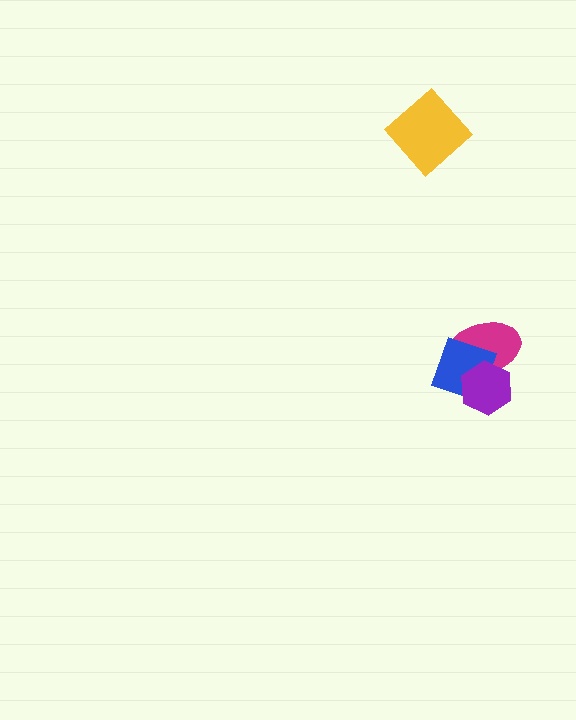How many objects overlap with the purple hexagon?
2 objects overlap with the purple hexagon.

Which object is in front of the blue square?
The purple hexagon is in front of the blue square.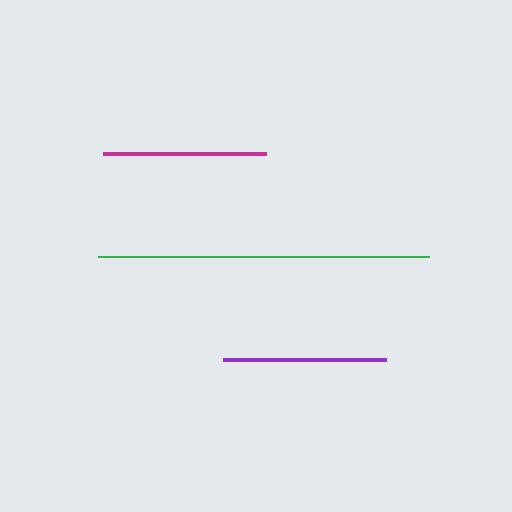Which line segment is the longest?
The green line is the longest at approximately 331 pixels.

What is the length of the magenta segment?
The magenta segment is approximately 163 pixels long.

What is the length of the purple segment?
The purple segment is approximately 163 pixels long.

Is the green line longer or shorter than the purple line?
The green line is longer than the purple line.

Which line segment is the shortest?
The purple line is the shortest at approximately 163 pixels.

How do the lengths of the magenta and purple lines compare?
The magenta and purple lines are approximately the same length.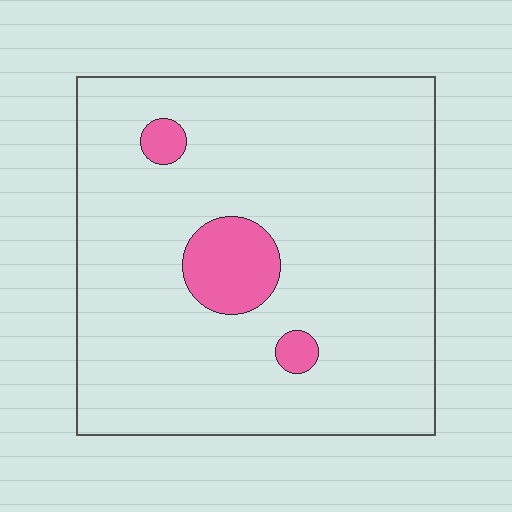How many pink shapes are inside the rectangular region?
3.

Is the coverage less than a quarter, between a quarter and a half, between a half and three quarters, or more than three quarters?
Less than a quarter.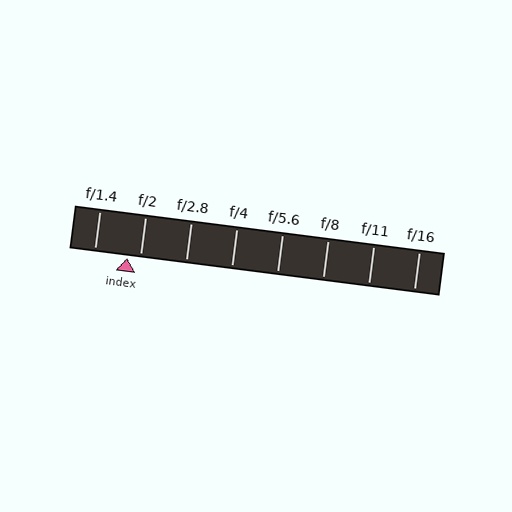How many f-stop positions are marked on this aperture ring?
There are 8 f-stop positions marked.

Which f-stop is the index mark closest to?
The index mark is closest to f/2.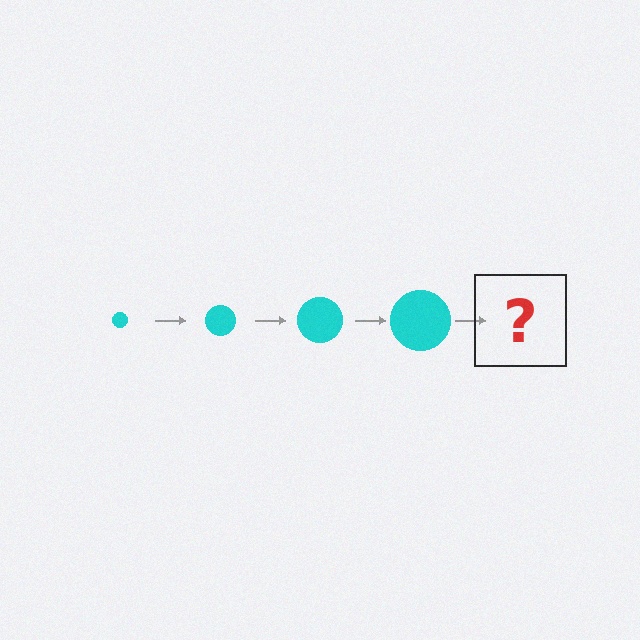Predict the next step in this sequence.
The next step is a cyan circle, larger than the previous one.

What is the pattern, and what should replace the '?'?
The pattern is that the circle gets progressively larger each step. The '?' should be a cyan circle, larger than the previous one.